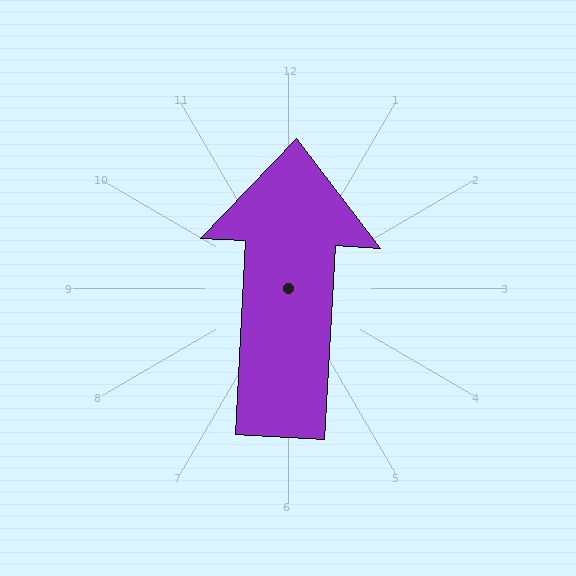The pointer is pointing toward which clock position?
Roughly 12 o'clock.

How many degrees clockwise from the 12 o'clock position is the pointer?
Approximately 3 degrees.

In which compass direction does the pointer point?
North.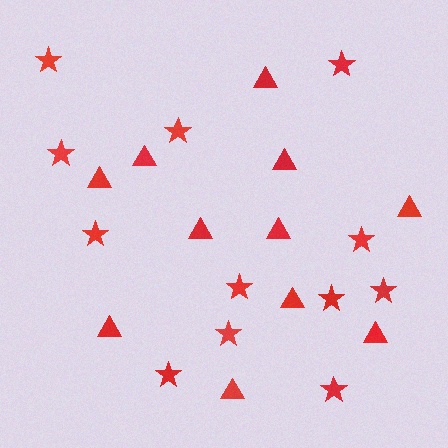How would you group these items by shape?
There are 2 groups: one group of triangles (11) and one group of stars (12).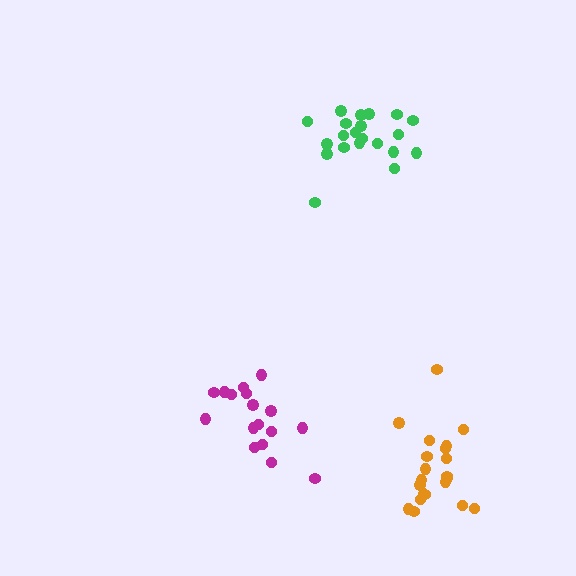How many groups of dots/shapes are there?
There are 3 groups.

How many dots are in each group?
Group 1: 21 dots, Group 2: 21 dots, Group 3: 17 dots (59 total).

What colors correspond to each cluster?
The clusters are colored: orange, green, magenta.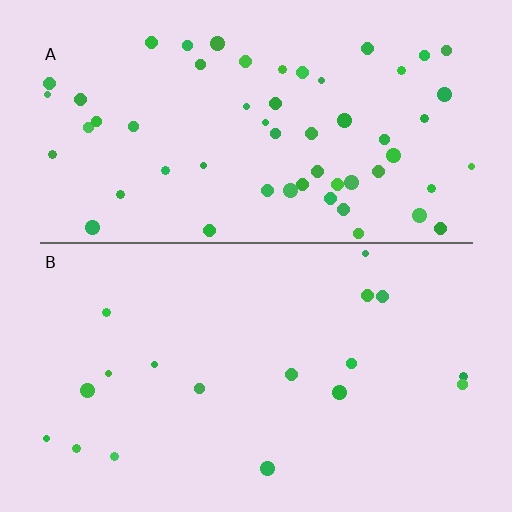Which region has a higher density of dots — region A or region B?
A (the top).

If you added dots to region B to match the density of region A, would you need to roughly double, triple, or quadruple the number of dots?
Approximately triple.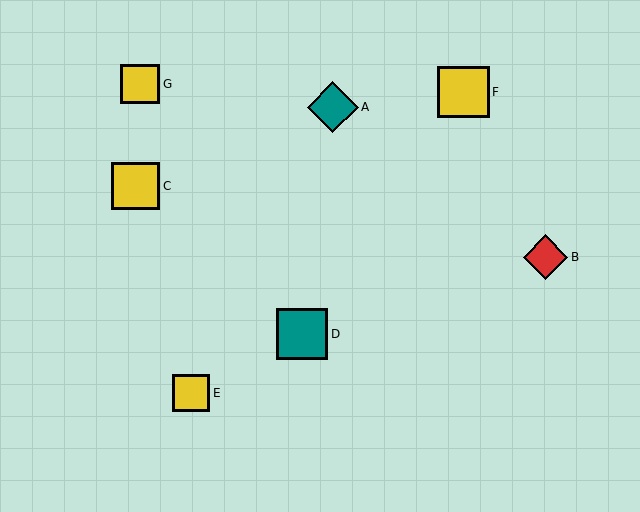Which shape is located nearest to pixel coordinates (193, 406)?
The yellow square (labeled E) at (191, 393) is nearest to that location.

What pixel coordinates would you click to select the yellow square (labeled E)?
Click at (191, 393) to select the yellow square E.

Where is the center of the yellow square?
The center of the yellow square is at (191, 393).